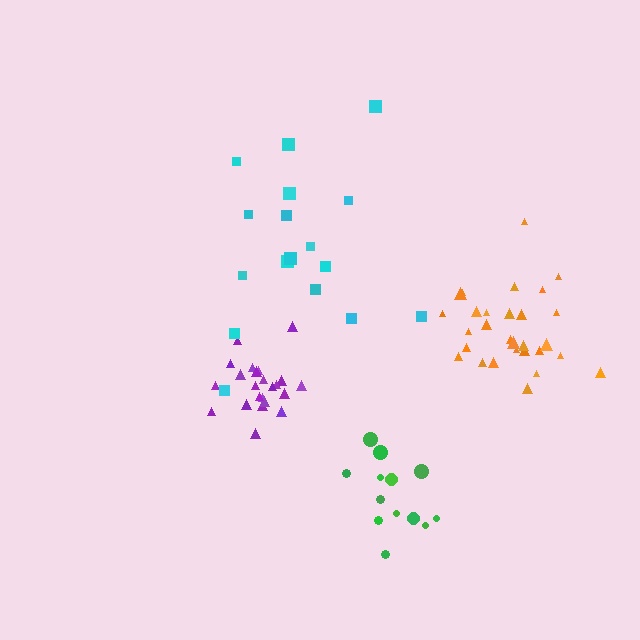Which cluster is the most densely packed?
Purple.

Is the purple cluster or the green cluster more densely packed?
Purple.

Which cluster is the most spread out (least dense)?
Cyan.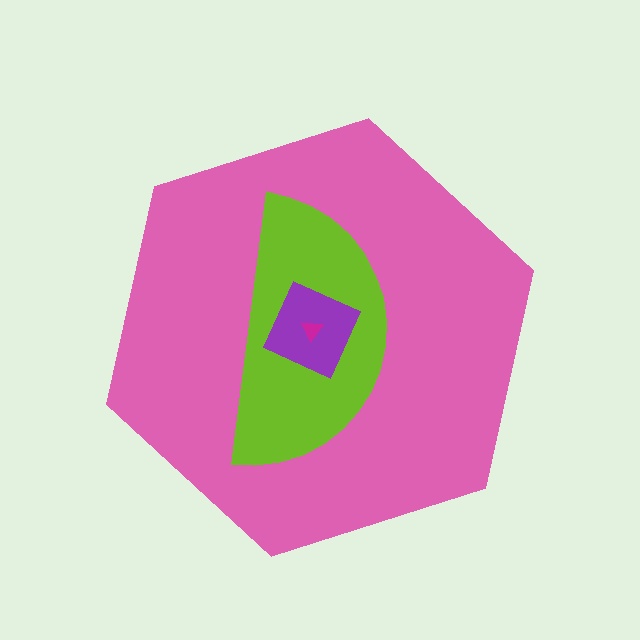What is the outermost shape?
The pink hexagon.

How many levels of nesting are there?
4.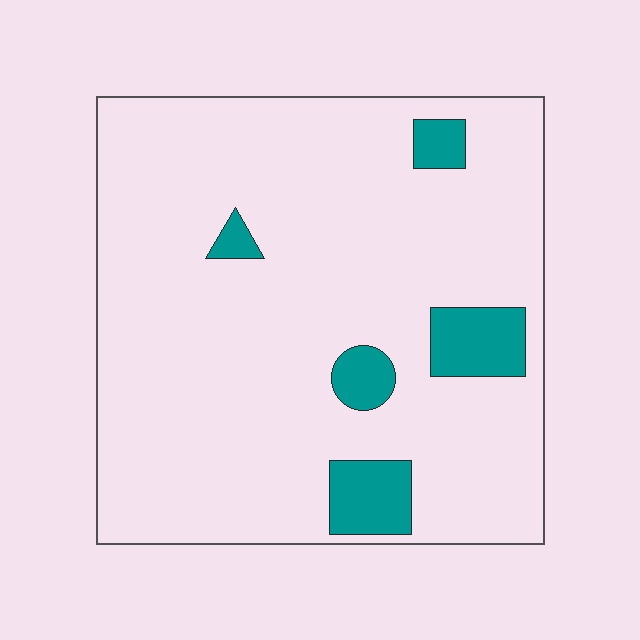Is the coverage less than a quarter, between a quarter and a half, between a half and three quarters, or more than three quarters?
Less than a quarter.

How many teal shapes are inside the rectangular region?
5.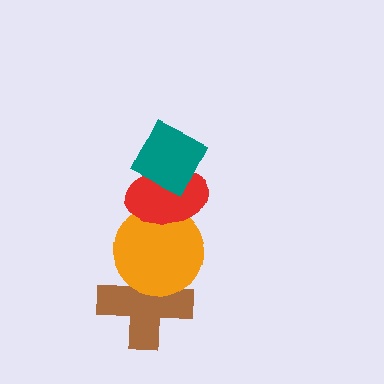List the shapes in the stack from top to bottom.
From top to bottom: the teal diamond, the red ellipse, the orange circle, the brown cross.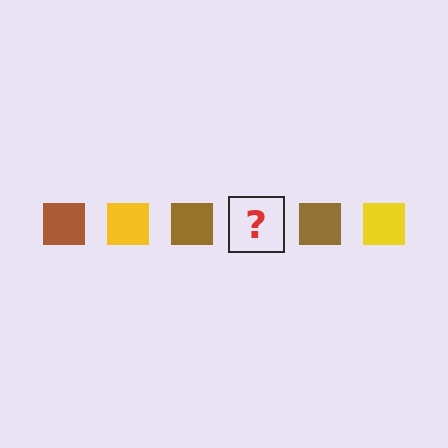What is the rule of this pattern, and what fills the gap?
The rule is that the pattern cycles through brown, yellow squares. The gap should be filled with a yellow square.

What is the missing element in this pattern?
The missing element is a yellow square.